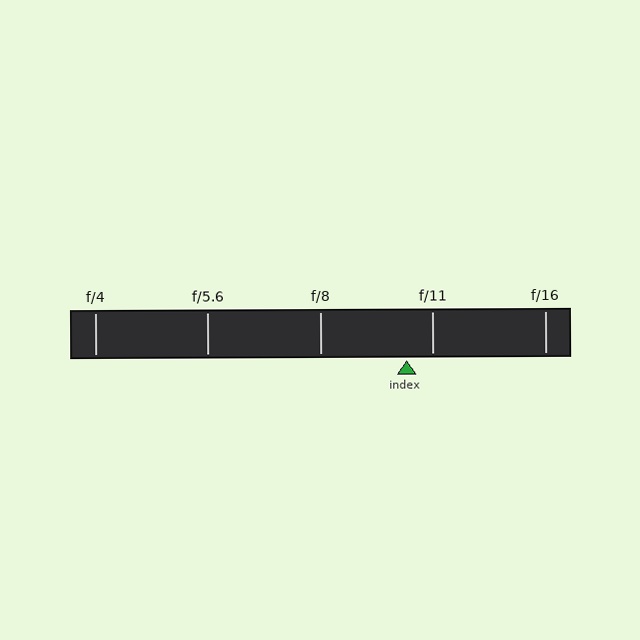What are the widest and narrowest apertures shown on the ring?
The widest aperture shown is f/4 and the narrowest is f/16.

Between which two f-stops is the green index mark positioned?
The index mark is between f/8 and f/11.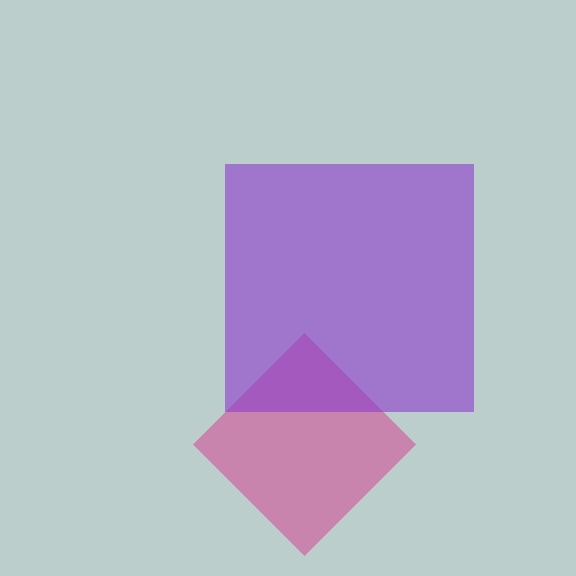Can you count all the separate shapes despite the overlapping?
Yes, there are 2 separate shapes.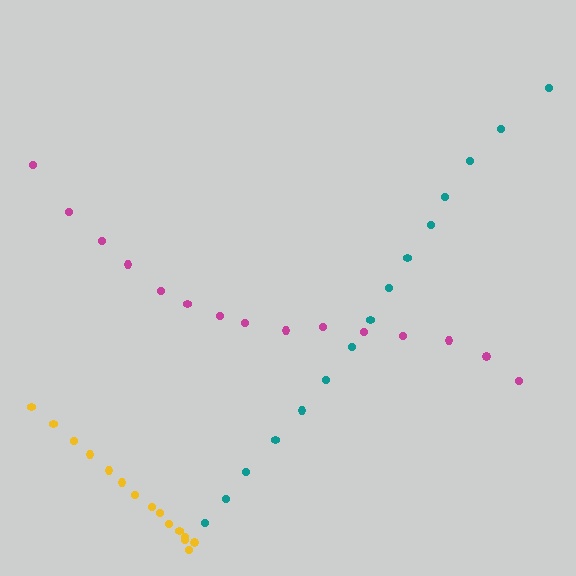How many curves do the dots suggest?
There are 3 distinct paths.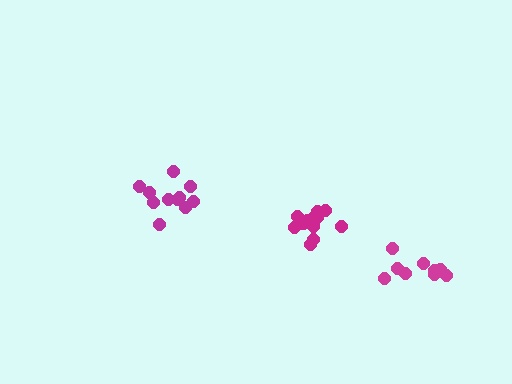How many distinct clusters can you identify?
There are 3 distinct clusters.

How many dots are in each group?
Group 1: 11 dots, Group 2: 9 dots, Group 3: 12 dots (32 total).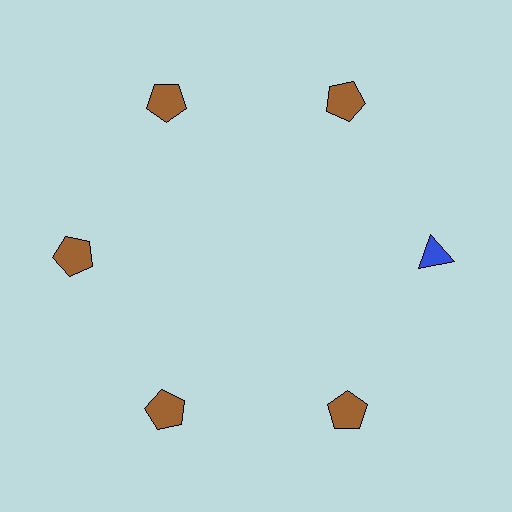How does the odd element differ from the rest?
It differs in both color (blue instead of brown) and shape (triangle instead of pentagon).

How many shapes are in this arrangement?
There are 6 shapes arranged in a ring pattern.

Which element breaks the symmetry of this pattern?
The blue triangle at roughly the 3 o'clock position breaks the symmetry. All other shapes are brown pentagons.